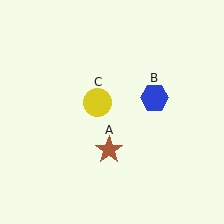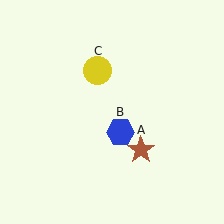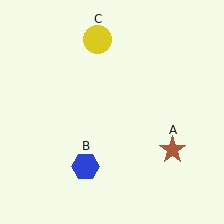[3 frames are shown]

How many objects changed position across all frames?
3 objects changed position: brown star (object A), blue hexagon (object B), yellow circle (object C).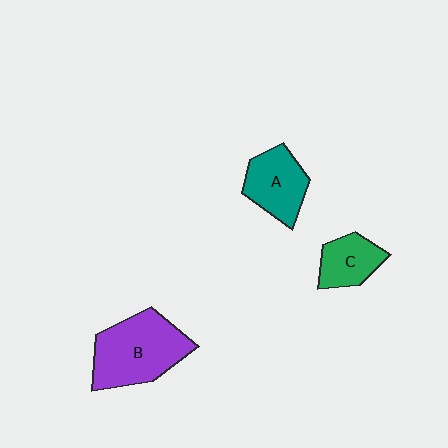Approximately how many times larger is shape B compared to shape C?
Approximately 2.0 times.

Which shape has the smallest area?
Shape C (green).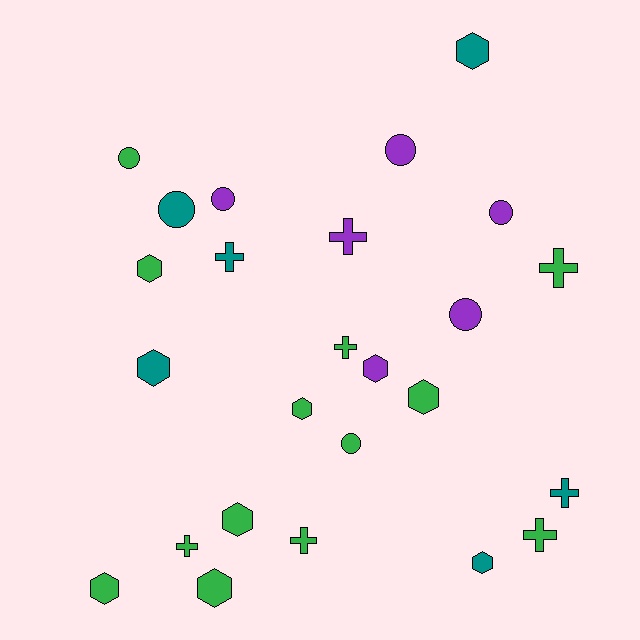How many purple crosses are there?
There is 1 purple cross.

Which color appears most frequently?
Green, with 13 objects.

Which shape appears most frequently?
Hexagon, with 10 objects.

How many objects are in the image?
There are 25 objects.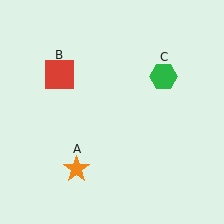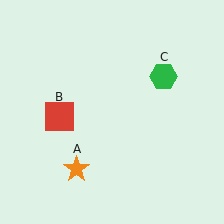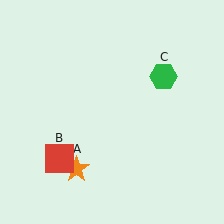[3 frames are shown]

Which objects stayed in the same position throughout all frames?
Orange star (object A) and green hexagon (object C) remained stationary.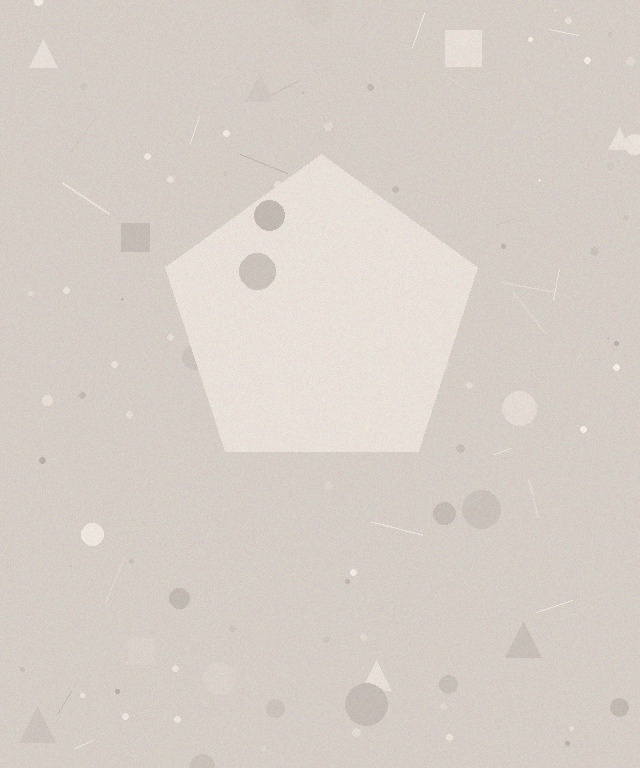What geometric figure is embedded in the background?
A pentagon is embedded in the background.